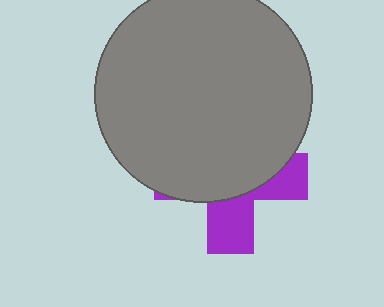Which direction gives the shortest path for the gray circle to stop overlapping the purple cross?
Moving up gives the shortest separation.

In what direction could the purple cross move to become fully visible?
The purple cross could move down. That would shift it out from behind the gray circle entirely.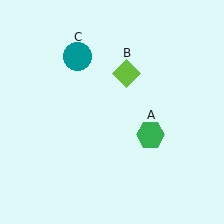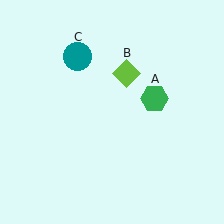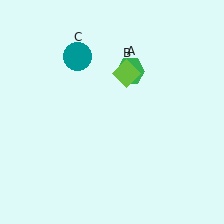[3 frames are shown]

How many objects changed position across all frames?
1 object changed position: green hexagon (object A).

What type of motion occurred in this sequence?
The green hexagon (object A) rotated counterclockwise around the center of the scene.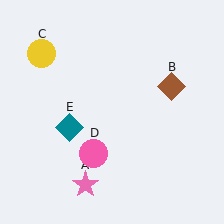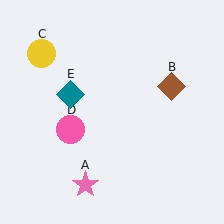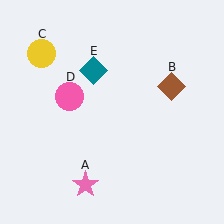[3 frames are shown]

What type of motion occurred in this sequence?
The pink circle (object D), teal diamond (object E) rotated clockwise around the center of the scene.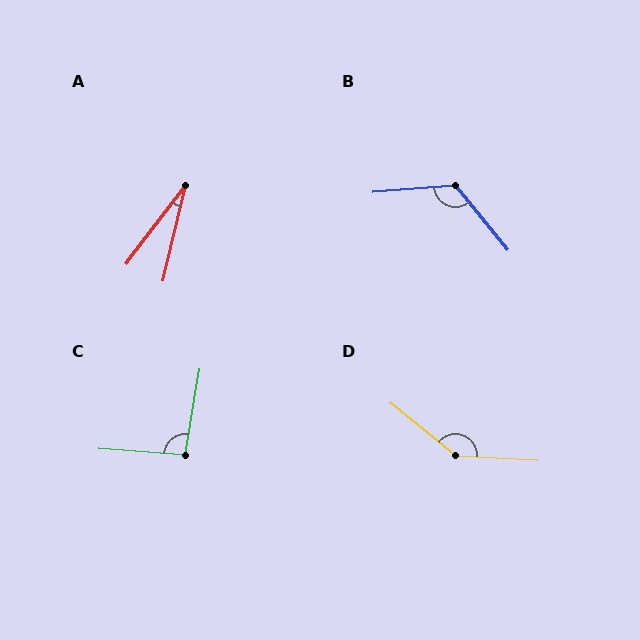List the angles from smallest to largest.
A (24°), C (95°), B (125°), D (144°).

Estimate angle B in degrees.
Approximately 125 degrees.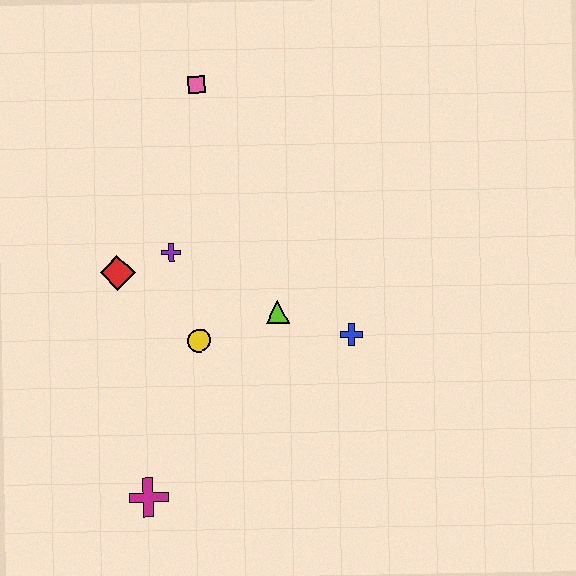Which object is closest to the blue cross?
The lime triangle is closest to the blue cross.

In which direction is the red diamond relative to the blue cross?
The red diamond is to the left of the blue cross.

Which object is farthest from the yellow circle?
The pink square is farthest from the yellow circle.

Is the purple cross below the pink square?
Yes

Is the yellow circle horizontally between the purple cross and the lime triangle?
Yes